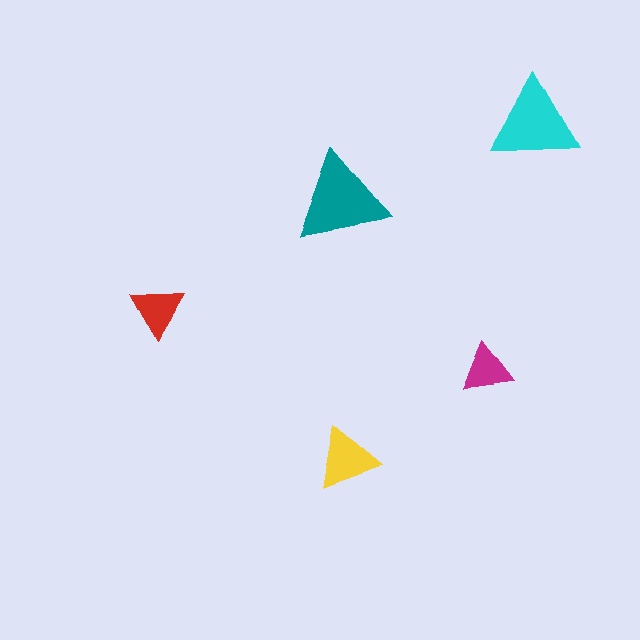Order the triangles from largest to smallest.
the teal one, the cyan one, the yellow one, the red one, the magenta one.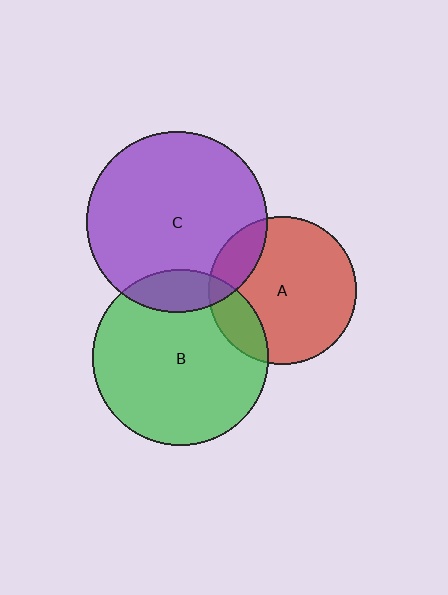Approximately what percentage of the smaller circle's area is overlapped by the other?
Approximately 15%.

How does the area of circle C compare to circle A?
Approximately 1.5 times.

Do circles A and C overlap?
Yes.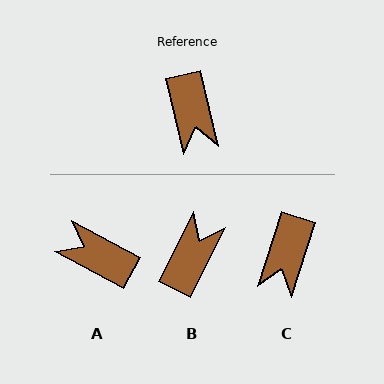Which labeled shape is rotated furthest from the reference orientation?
B, about 140 degrees away.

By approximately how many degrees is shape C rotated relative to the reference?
Approximately 31 degrees clockwise.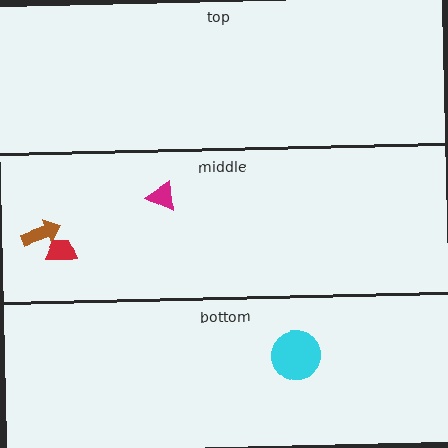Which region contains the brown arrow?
The middle region.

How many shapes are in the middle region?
3.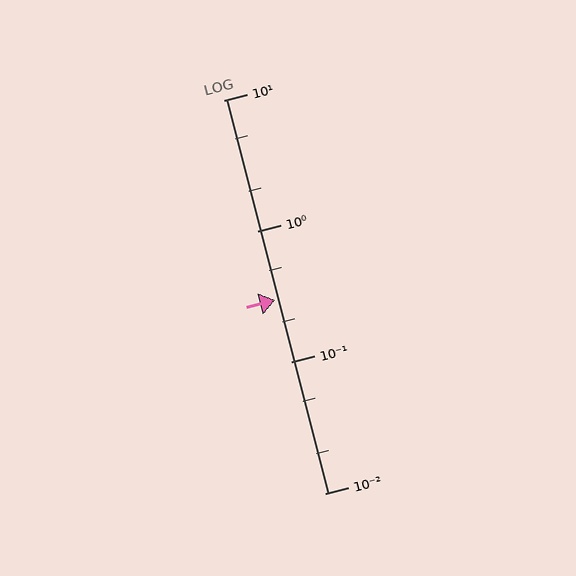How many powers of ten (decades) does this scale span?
The scale spans 3 decades, from 0.01 to 10.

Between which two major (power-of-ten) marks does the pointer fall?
The pointer is between 0.1 and 1.